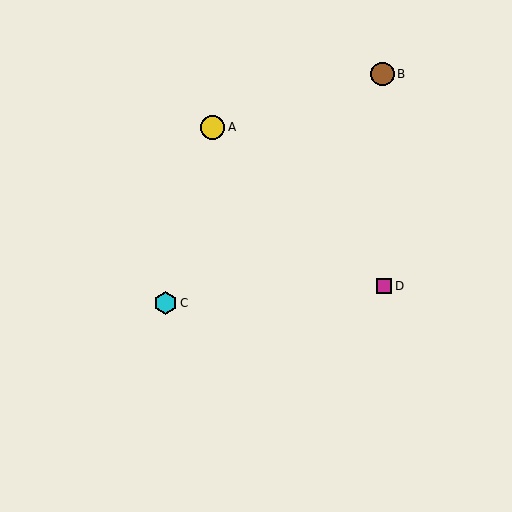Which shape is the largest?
The yellow circle (labeled A) is the largest.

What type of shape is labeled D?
Shape D is a magenta square.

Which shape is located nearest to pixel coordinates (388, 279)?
The magenta square (labeled D) at (384, 286) is nearest to that location.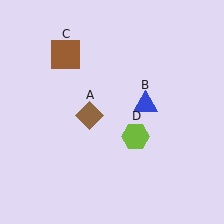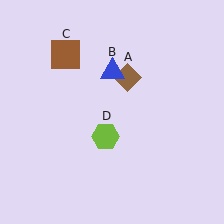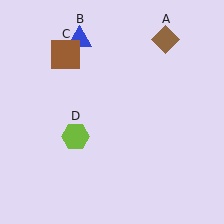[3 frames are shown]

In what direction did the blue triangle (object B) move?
The blue triangle (object B) moved up and to the left.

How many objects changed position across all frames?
3 objects changed position: brown diamond (object A), blue triangle (object B), lime hexagon (object D).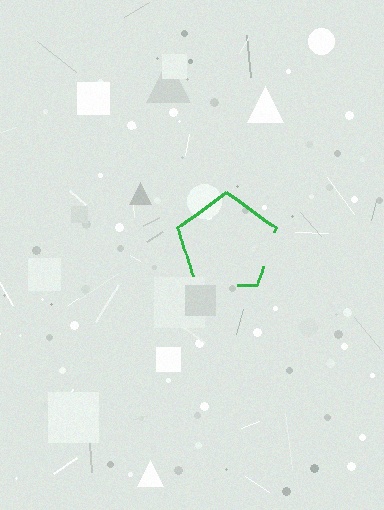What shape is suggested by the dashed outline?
The dashed outline suggests a pentagon.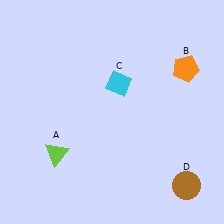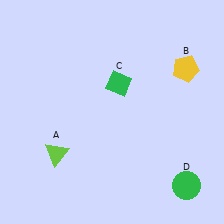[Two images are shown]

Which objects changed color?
B changed from orange to yellow. C changed from cyan to green. D changed from brown to green.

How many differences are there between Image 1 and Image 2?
There are 3 differences between the two images.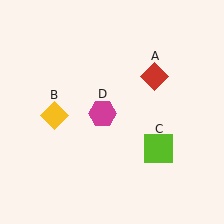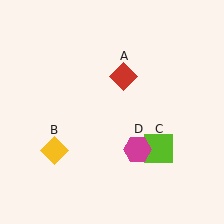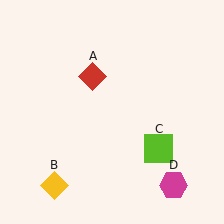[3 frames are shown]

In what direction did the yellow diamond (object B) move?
The yellow diamond (object B) moved down.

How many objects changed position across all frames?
3 objects changed position: red diamond (object A), yellow diamond (object B), magenta hexagon (object D).